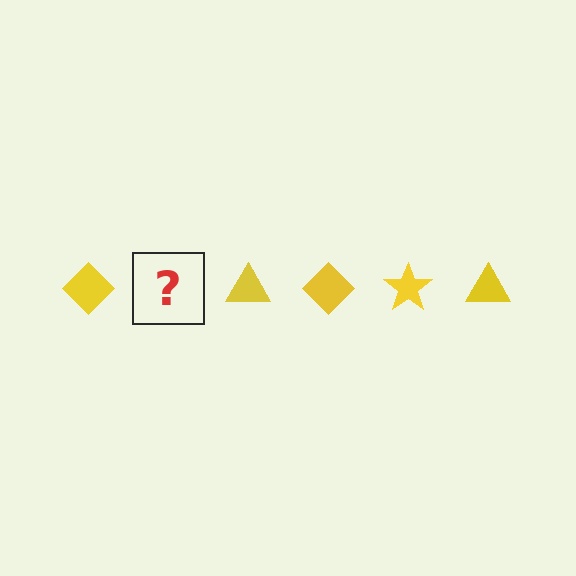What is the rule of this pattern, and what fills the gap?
The rule is that the pattern cycles through diamond, star, triangle shapes in yellow. The gap should be filled with a yellow star.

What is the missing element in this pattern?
The missing element is a yellow star.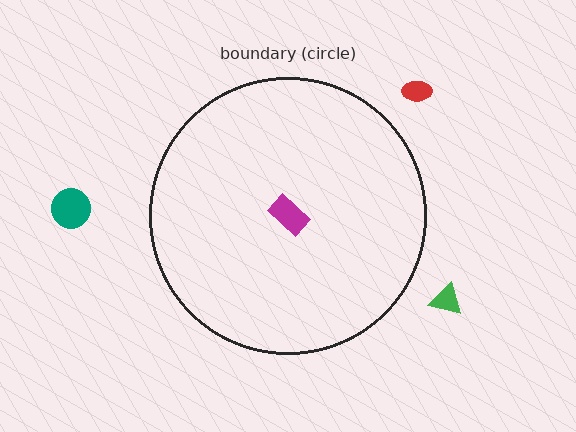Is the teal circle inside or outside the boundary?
Outside.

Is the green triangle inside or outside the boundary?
Outside.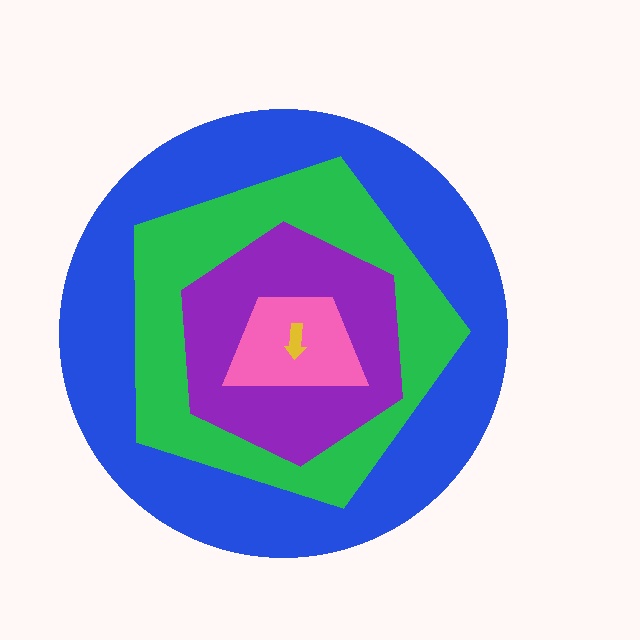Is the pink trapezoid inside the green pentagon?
Yes.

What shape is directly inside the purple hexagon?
The pink trapezoid.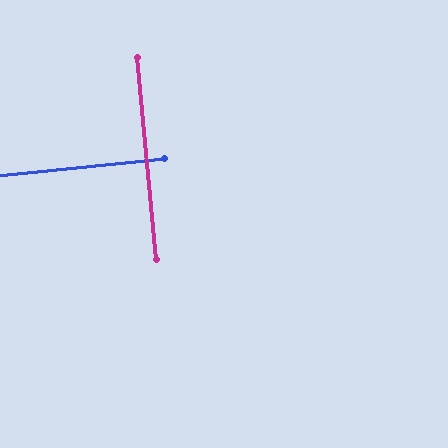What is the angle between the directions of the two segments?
Approximately 90 degrees.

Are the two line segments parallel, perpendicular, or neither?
Perpendicular — they meet at approximately 90°.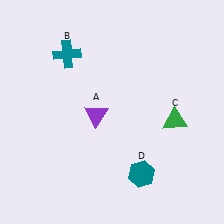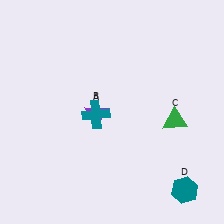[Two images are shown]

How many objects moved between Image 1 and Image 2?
2 objects moved between the two images.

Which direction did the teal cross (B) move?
The teal cross (B) moved down.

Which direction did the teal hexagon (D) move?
The teal hexagon (D) moved right.